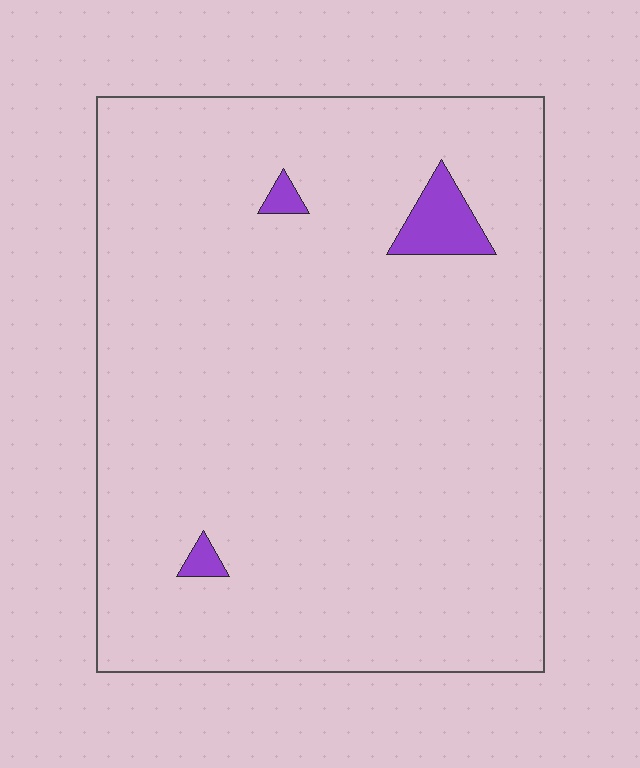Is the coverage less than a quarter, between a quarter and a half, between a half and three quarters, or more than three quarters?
Less than a quarter.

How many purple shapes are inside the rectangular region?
3.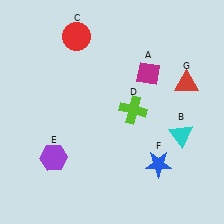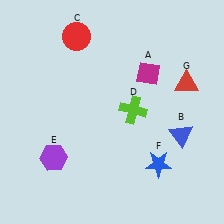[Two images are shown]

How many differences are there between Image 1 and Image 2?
There is 1 difference between the two images.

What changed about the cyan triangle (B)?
In Image 1, B is cyan. In Image 2, it changed to blue.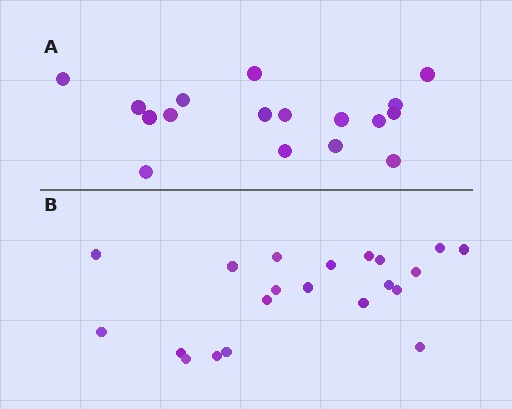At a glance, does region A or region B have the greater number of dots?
Region B (the bottom region) has more dots.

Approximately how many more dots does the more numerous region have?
Region B has about 4 more dots than region A.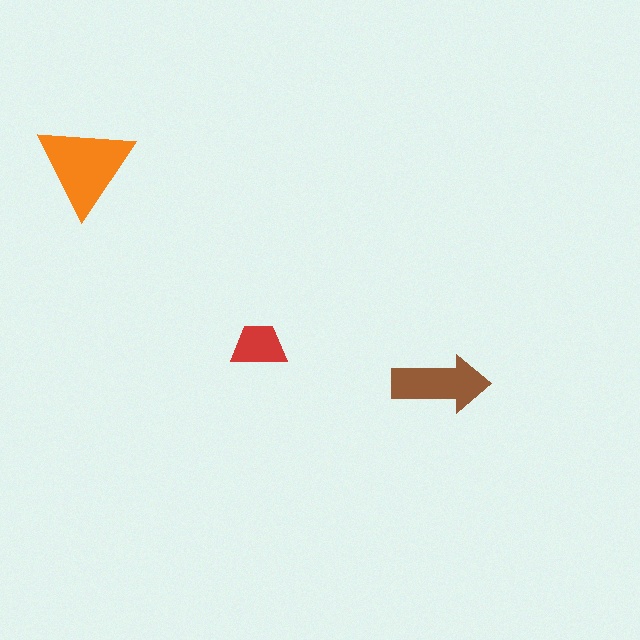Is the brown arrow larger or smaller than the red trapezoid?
Larger.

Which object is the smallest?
The red trapezoid.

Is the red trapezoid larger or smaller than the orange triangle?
Smaller.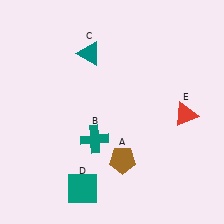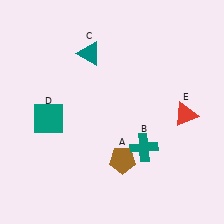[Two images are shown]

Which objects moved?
The objects that moved are: the teal cross (B), the teal square (D).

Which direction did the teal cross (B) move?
The teal cross (B) moved right.